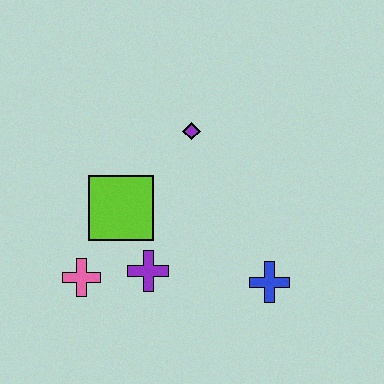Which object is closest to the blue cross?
The purple cross is closest to the blue cross.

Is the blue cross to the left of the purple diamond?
No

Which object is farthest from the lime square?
The blue cross is farthest from the lime square.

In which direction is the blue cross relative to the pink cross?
The blue cross is to the right of the pink cross.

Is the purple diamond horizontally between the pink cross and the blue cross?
Yes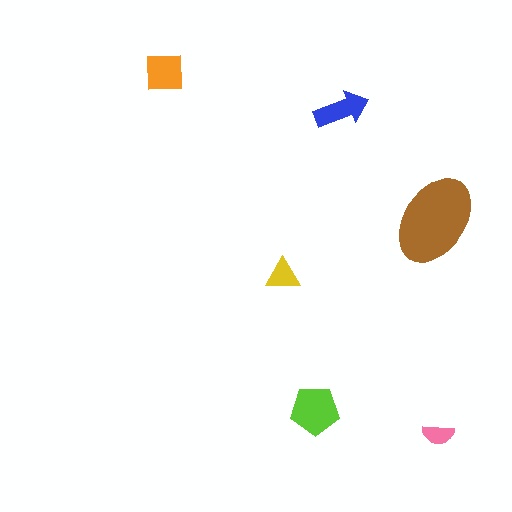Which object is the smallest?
The pink semicircle.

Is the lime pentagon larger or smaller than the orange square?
Larger.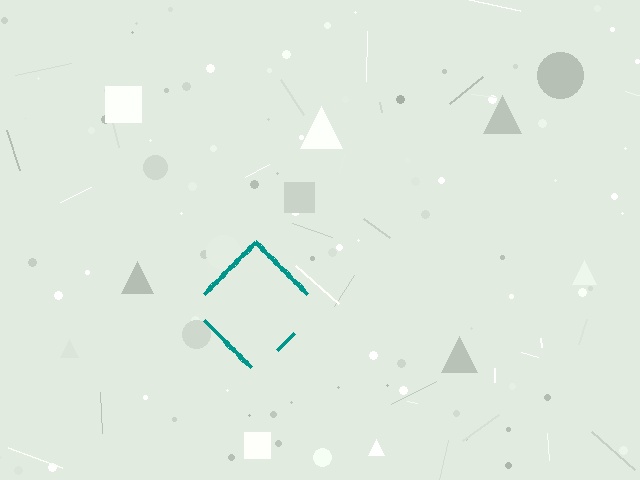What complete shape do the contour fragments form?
The contour fragments form a diamond.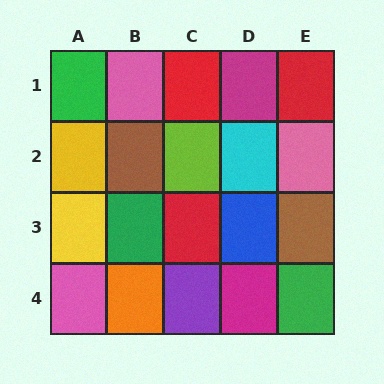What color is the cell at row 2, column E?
Pink.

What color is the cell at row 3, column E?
Brown.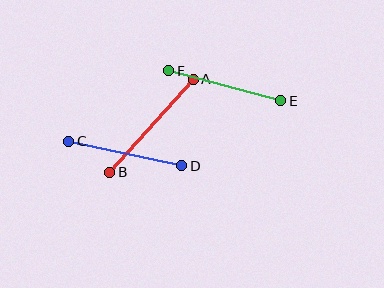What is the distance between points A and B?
The distance is approximately 125 pixels.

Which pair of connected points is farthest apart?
Points A and B are farthest apart.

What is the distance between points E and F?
The distance is approximately 116 pixels.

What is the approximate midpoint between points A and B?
The midpoint is at approximately (151, 126) pixels.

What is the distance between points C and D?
The distance is approximately 115 pixels.